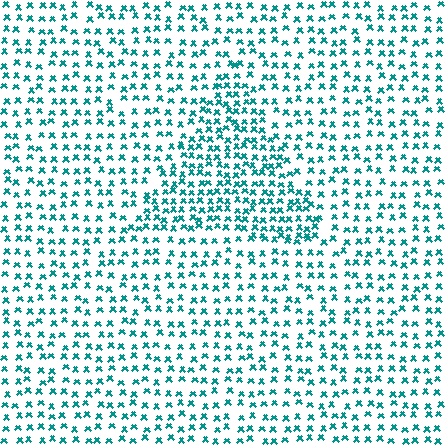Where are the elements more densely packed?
The elements are more densely packed inside the triangle boundary.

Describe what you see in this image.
The image contains small teal elements arranged at two different densities. A triangle-shaped region is visible where the elements are more densely packed than the surrounding area.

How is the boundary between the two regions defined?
The boundary is defined by a change in element density (approximately 1.7x ratio). All elements are the same color, size, and shape.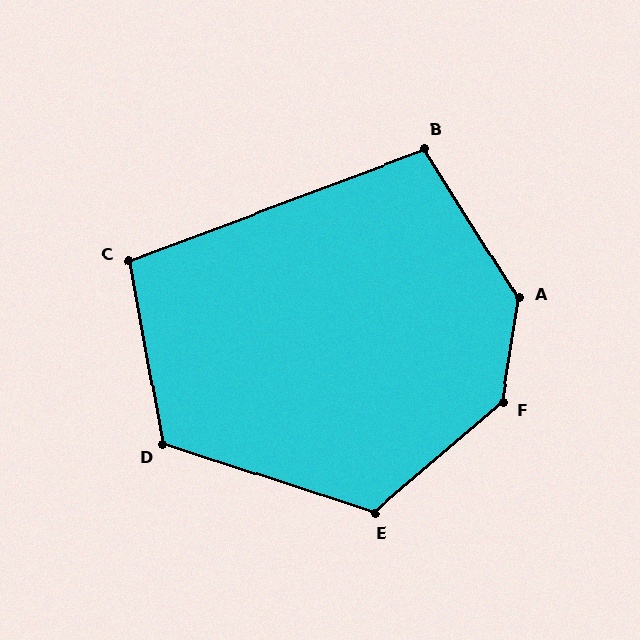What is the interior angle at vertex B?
Approximately 102 degrees (obtuse).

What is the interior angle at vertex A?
Approximately 139 degrees (obtuse).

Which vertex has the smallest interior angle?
C, at approximately 100 degrees.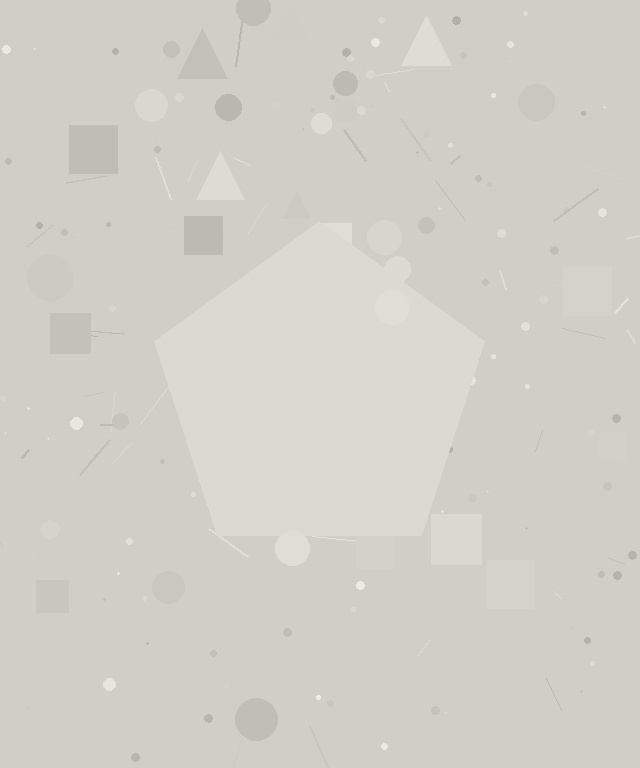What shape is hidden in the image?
A pentagon is hidden in the image.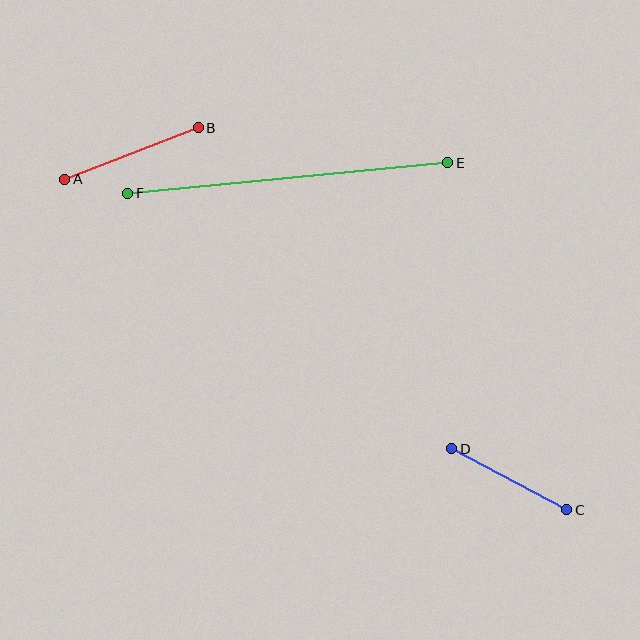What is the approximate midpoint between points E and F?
The midpoint is at approximately (288, 178) pixels.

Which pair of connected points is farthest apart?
Points E and F are farthest apart.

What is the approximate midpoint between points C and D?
The midpoint is at approximately (509, 479) pixels.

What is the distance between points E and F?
The distance is approximately 322 pixels.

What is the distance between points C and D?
The distance is approximately 130 pixels.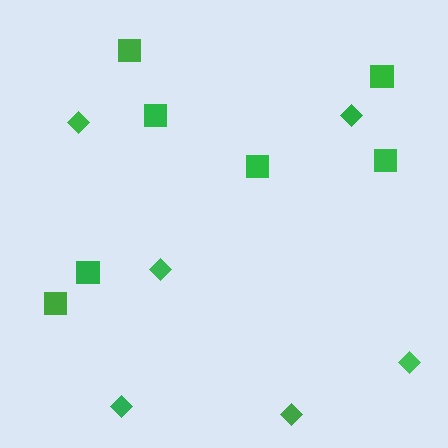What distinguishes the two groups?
There are 2 groups: one group of diamonds (6) and one group of squares (7).